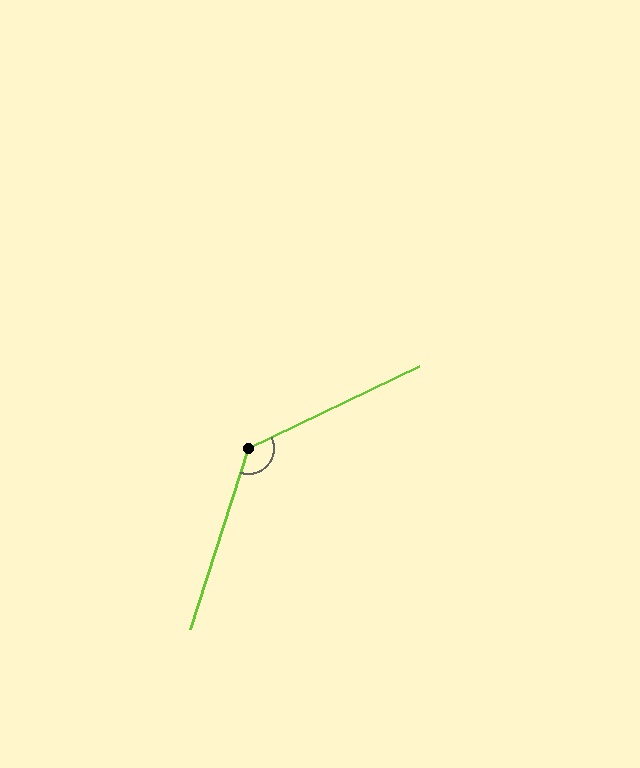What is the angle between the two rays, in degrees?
Approximately 133 degrees.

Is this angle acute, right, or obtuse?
It is obtuse.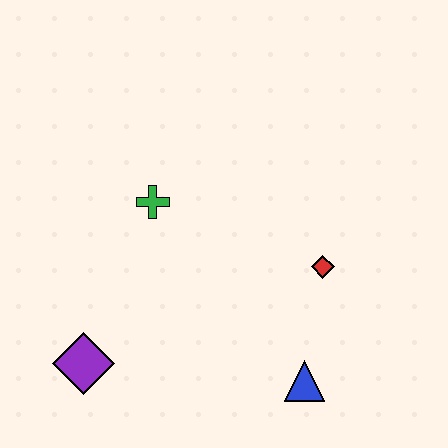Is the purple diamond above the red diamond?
No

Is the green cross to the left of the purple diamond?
No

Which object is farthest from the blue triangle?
The green cross is farthest from the blue triangle.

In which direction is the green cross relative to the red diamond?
The green cross is to the left of the red diamond.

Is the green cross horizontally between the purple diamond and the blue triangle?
Yes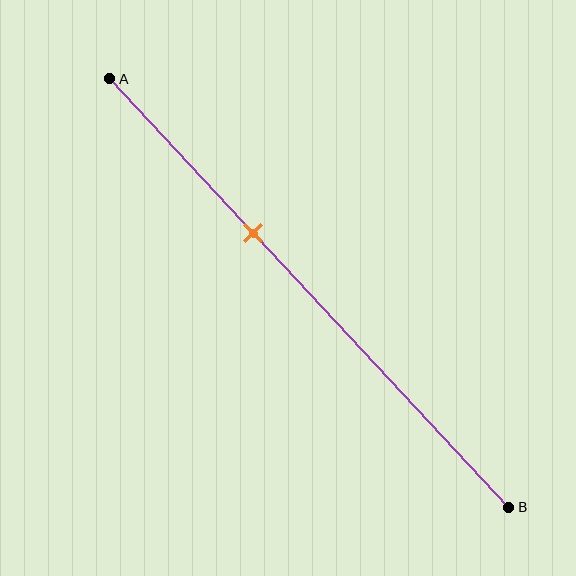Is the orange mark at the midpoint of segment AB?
No, the mark is at about 35% from A, not at the 50% midpoint.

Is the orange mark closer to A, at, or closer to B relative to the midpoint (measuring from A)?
The orange mark is closer to point A than the midpoint of segment AB.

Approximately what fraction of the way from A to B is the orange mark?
The orange mark is approximately 35% of the way from A to B.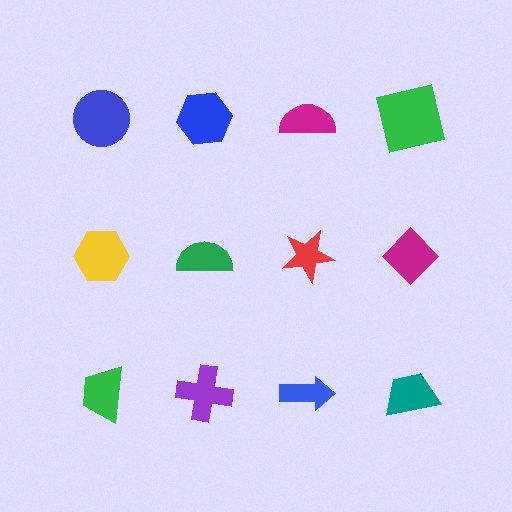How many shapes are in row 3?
4 shapes.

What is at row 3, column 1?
A green trapezoid.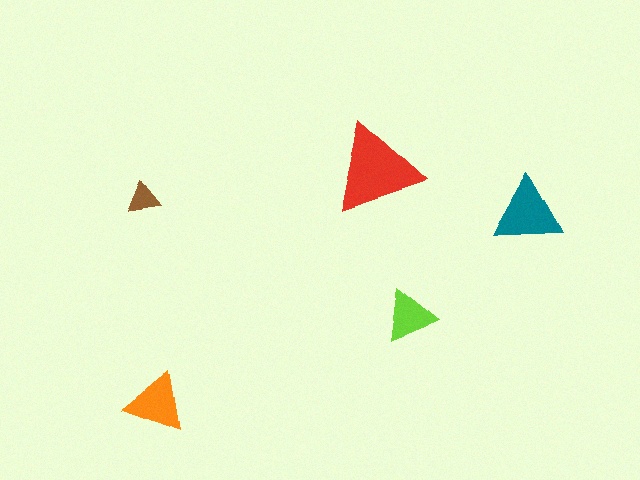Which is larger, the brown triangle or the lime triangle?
The lime one.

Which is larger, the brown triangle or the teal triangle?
The teal one.